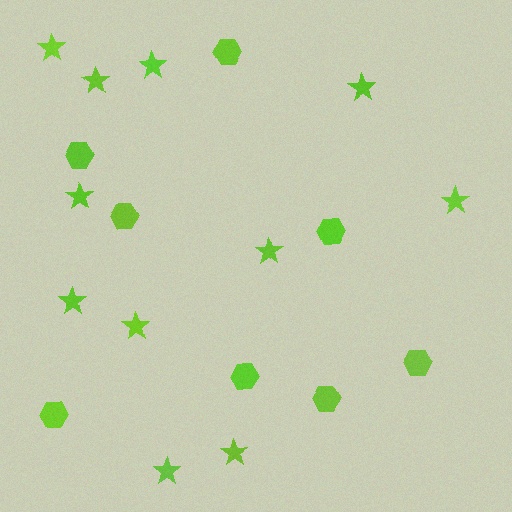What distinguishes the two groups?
There are 2 groups: one group of stars (11) and one group of hexagons (8).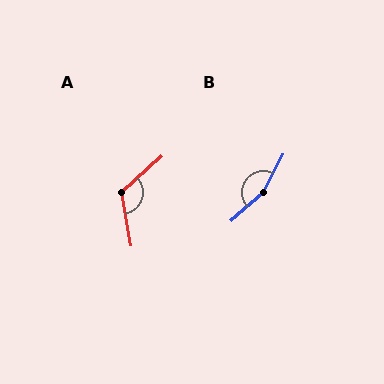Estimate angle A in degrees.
Approximately 121 degrees.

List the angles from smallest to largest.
A (121°), B (158°).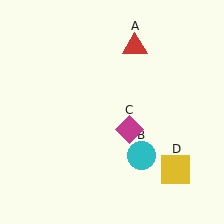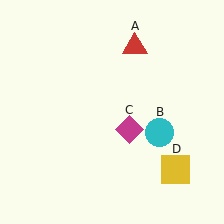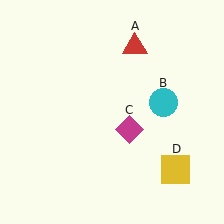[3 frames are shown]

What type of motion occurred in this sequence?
The cyan circle (object B) rotated counterclockwise around the center of the scene.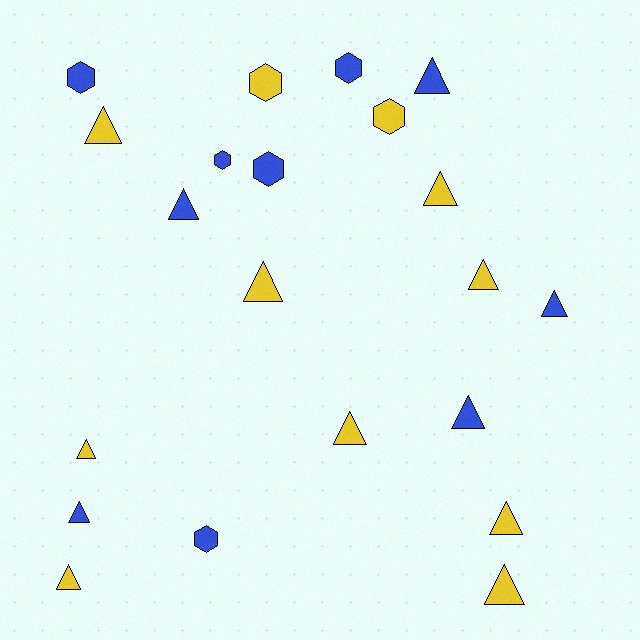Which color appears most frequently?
Yellow, with 11 objects.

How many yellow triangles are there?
There are 9 yellow triangles.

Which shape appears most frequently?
Triangle, with 14 objects.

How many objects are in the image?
There are 21 objects.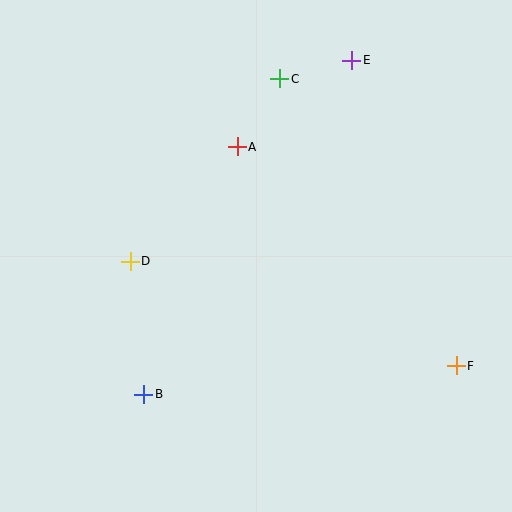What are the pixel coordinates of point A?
Point A is at (237, 147).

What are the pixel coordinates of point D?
Point D is at (130, 261).